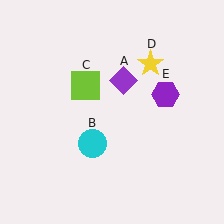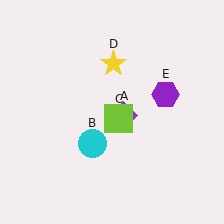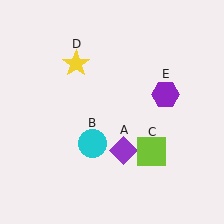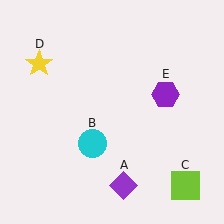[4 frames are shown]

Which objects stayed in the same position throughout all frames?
Cyan circle (object B) and purple hexagon (object E) remained stationary.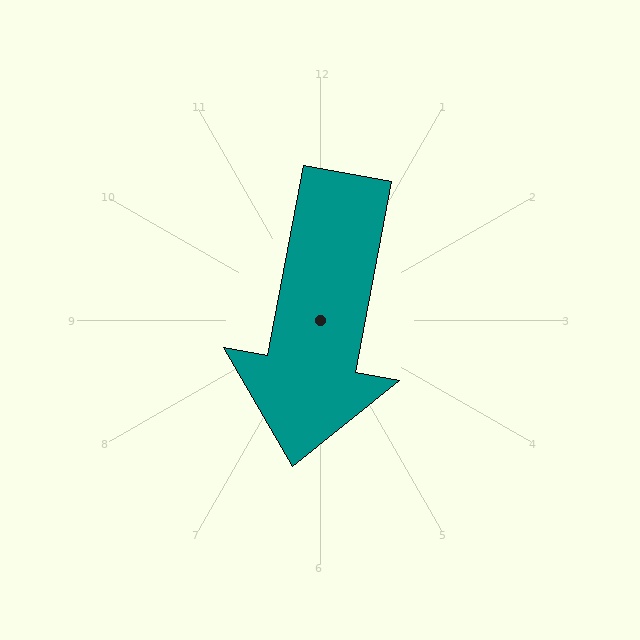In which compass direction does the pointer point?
South.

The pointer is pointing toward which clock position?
Roughly 6 o'clock.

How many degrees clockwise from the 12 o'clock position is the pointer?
Approximately 190 degrees.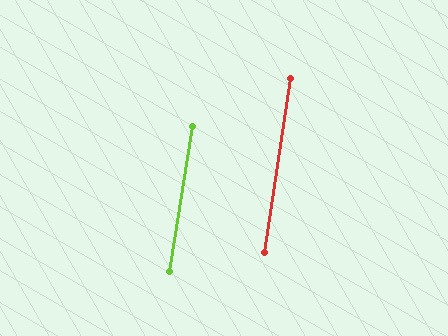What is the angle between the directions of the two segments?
Approximately 0 degrees.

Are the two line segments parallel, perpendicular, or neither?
Parallel — their directions differ by only 0.5°.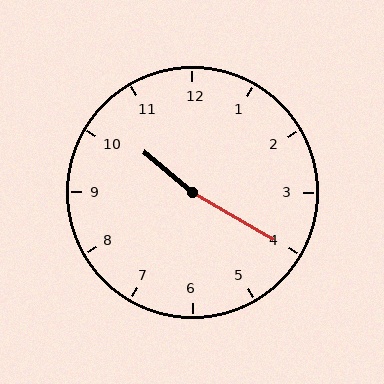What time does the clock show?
10:20.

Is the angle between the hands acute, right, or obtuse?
It is obtuse.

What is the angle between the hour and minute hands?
Approximately 170 degrees.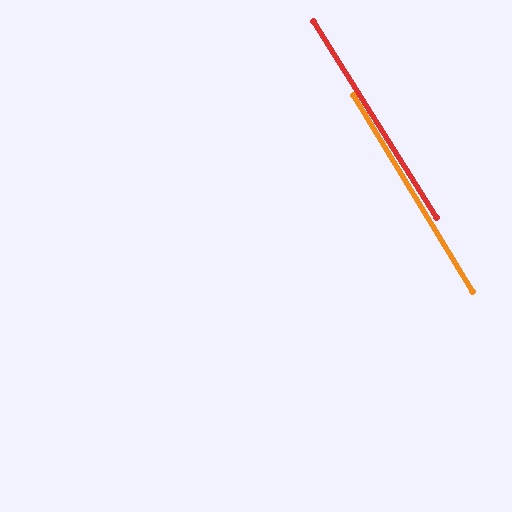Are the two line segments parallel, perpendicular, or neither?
Parallel — their directions differ by only 0.8°.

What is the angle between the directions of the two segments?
Approximately 1 degree.